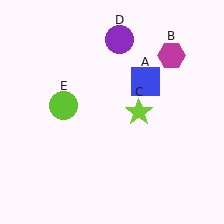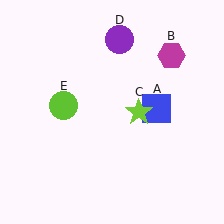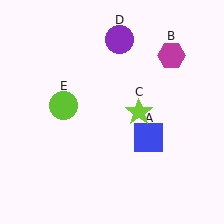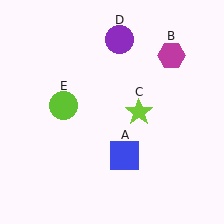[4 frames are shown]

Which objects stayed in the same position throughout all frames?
Magenta hexagon (object B) and lime star (object C) and purple circle (object D) and lime circle (object E) remained stationary.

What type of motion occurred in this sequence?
The blue square (object A) rotated clockwise around the center of the scene.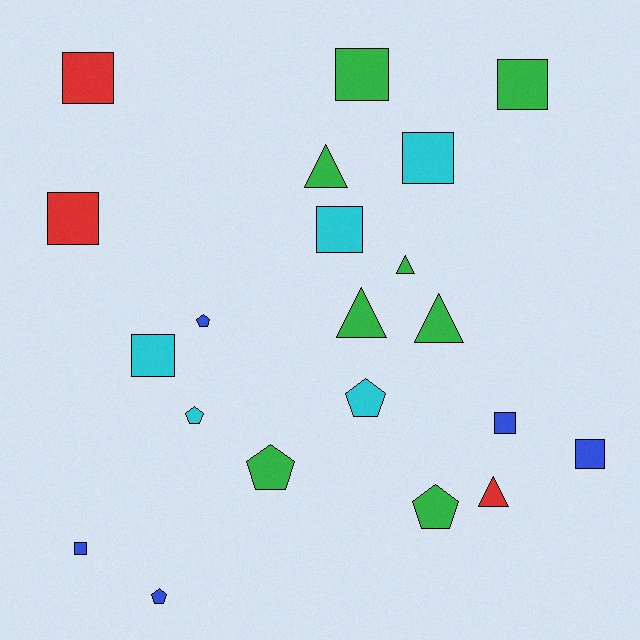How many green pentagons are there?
There are 2 green pentagons.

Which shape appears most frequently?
Square, with 10 objects.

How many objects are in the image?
There are 21 objects.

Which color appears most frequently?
Green, with 8 objects.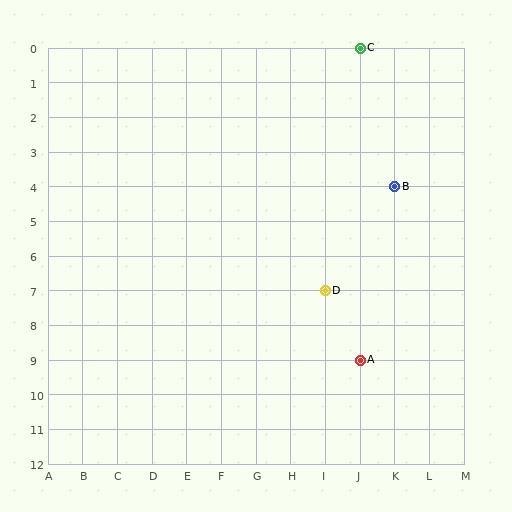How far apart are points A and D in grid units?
Points A and D are 1 column and 2 rows apart (about 2.2 grid units diagonally).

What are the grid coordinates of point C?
Point C is at grid coordinates (J, 0).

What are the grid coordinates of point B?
Point B is at grid coordinates (K, 4).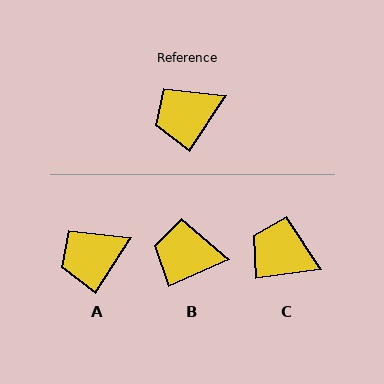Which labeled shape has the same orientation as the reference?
A.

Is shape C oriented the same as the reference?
No, it is off by about 50 degrees.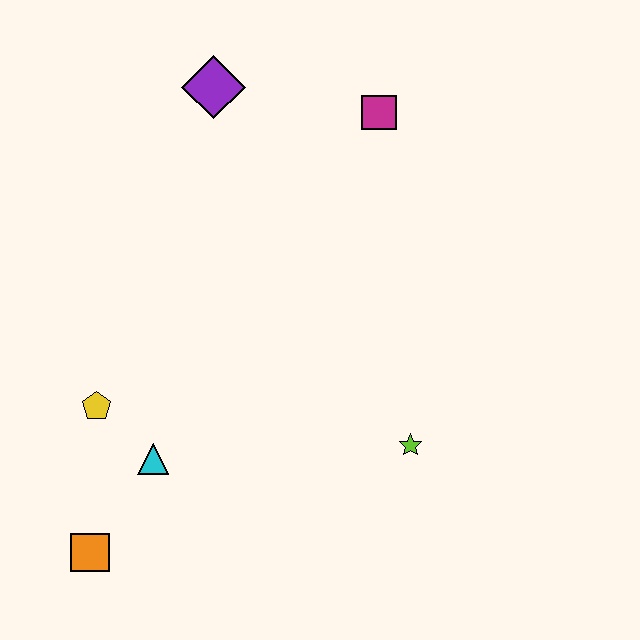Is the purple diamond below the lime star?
No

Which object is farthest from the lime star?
The purple diamond is farthest from the lime star.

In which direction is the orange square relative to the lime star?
The orange square is to the left of the lime star.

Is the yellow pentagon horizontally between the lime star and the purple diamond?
No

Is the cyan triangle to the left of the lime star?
Yes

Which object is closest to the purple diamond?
The magenta square is closest to the purple diamond.